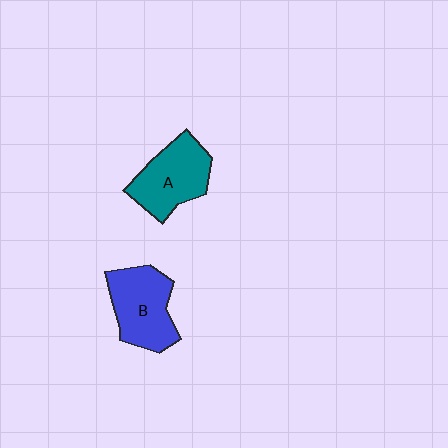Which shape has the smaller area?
Shape A (teal).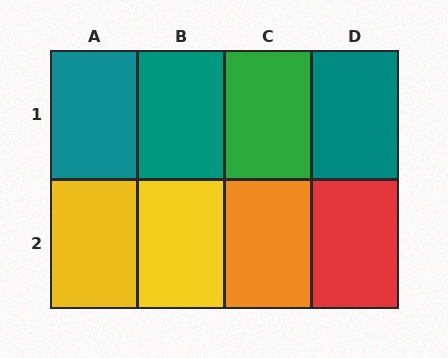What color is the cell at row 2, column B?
Yellow.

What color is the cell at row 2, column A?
Yellow.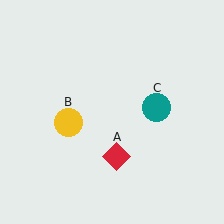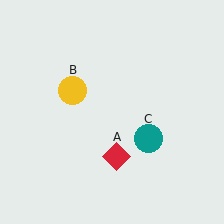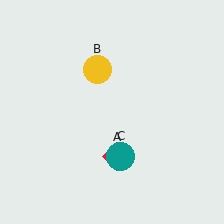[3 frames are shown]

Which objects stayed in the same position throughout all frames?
Red diamond (object A) remained stationary.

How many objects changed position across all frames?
2 objects changed position: yellow circle (object B), teal circle (object C).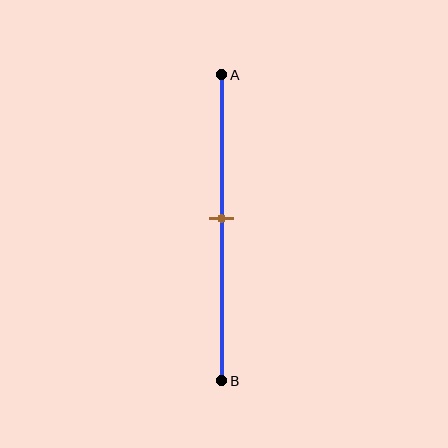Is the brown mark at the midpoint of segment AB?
No, the mark is at about 45% from A, not at the 50% midpoint.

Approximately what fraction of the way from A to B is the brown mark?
The brown mark is approximately 45% of the way from A to B.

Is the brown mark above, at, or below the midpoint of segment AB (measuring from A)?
The brown mark is above the midpoint of segment AB.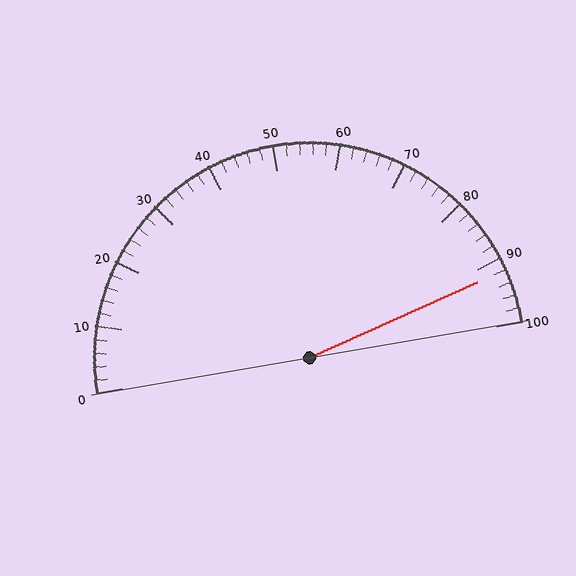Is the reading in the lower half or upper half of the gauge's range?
The reading is in the upper half of the range (0 to 100).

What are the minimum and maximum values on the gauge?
The gauge ranges from 0 to 100.